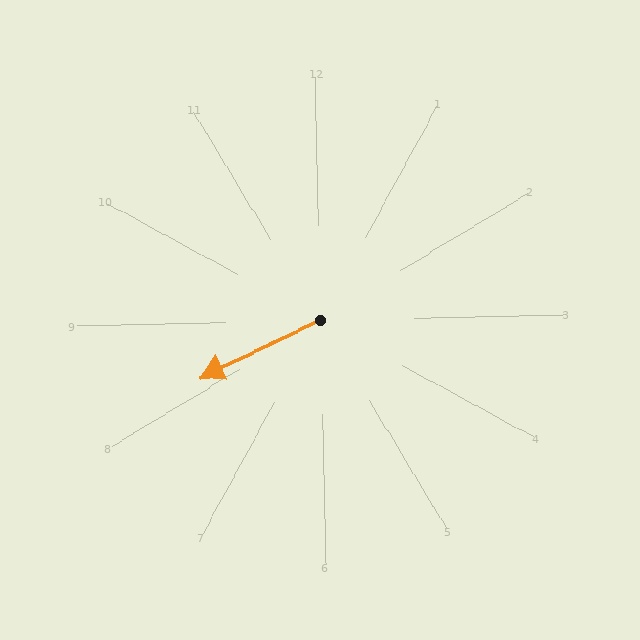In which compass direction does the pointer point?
Southwest.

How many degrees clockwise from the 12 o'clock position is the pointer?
Approximately 246 degrees.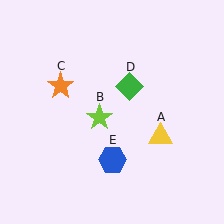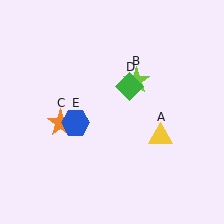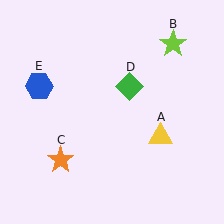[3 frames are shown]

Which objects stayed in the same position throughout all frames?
Yellow triangle (object A) and green diamond (object D) remained stationary.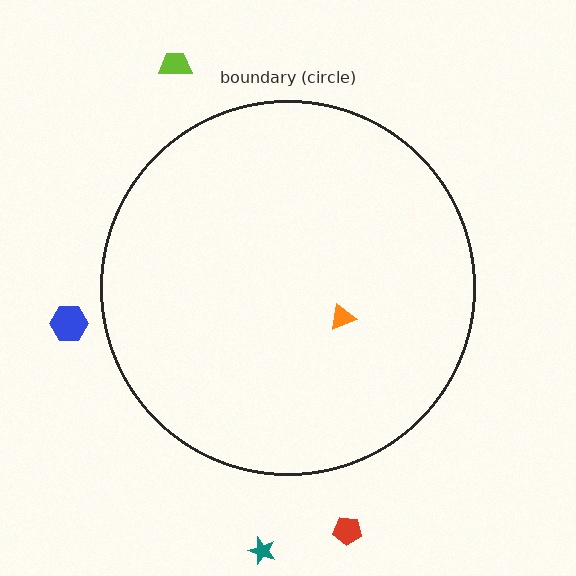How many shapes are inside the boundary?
1 inside, 4 outside.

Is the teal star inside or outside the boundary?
Outside.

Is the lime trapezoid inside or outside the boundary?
Outside.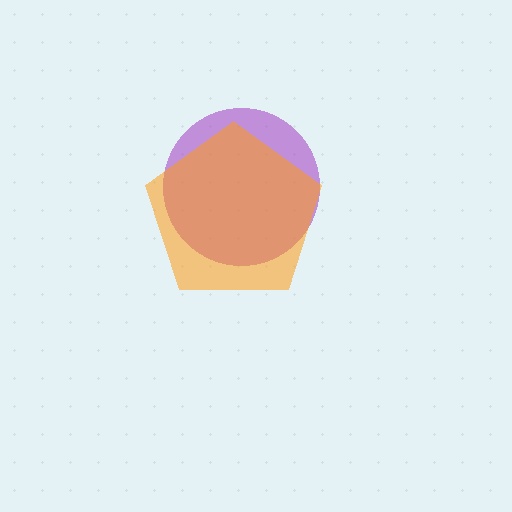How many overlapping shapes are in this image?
There are 2 overlapping shapes in the image.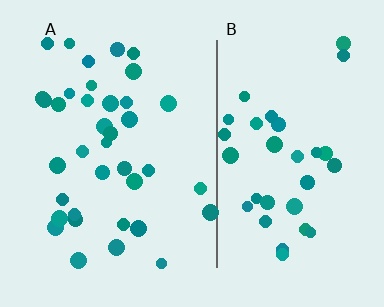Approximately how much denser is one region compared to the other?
Approximately 1.1× — region A over region B.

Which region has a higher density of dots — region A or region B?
A (the left).